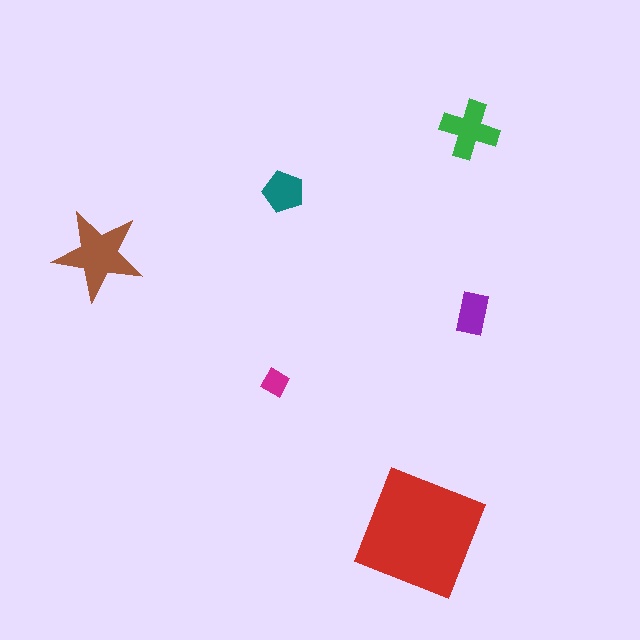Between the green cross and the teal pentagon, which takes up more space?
The green cross.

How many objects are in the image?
There are 6 objects in the image.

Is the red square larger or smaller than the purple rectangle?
Larger.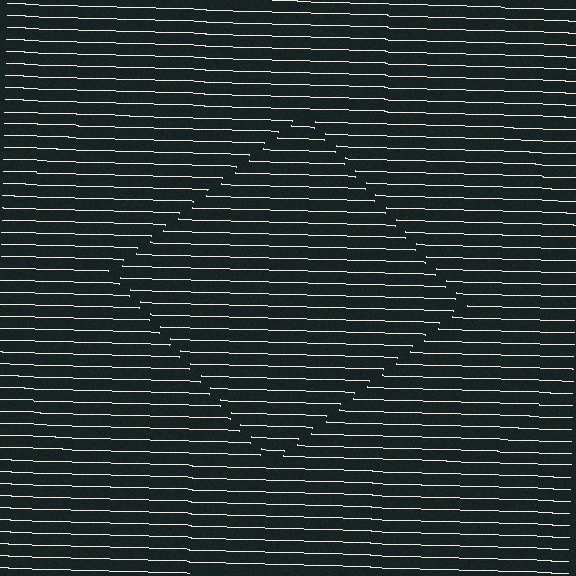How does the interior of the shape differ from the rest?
The interior of the shape contains the same grating, shifted by half a period — the contour is defined by the phase discontinuity where line-ends from the inner and outer gratings abut.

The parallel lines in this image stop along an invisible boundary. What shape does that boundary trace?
An illusory square. The interior of the shape contains the same grating, shifted by half a period — the contour is defined by the phase discontinuity where line-ends from the inner and outer gratings abut.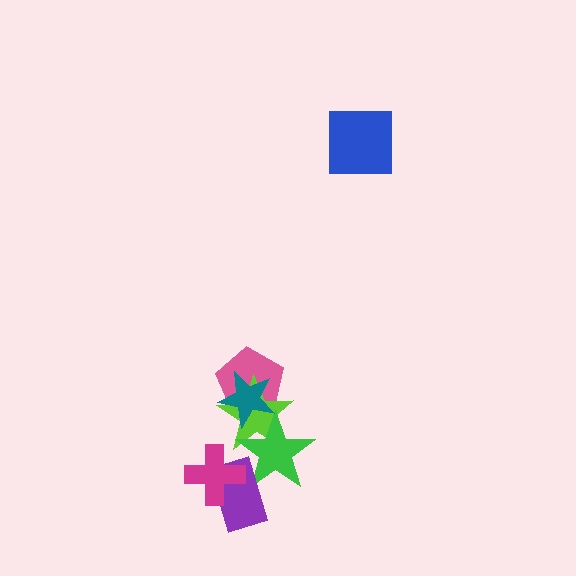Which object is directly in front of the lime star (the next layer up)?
The green star is directly in front of the lime star.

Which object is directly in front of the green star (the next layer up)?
The teal star is directly in front of the green star.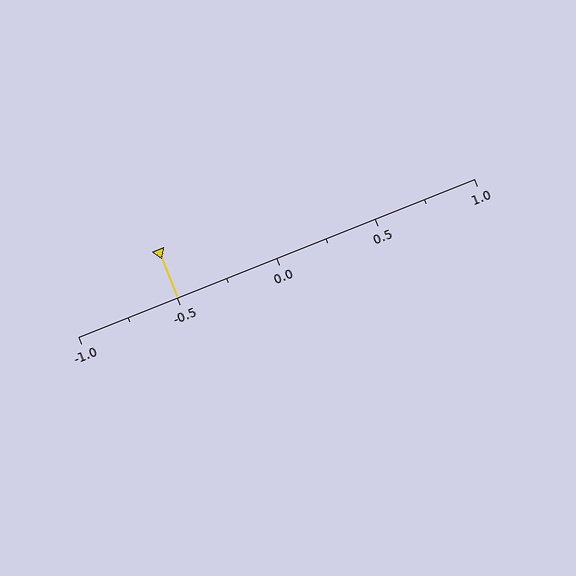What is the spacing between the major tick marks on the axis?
The major ticks are spaced 0.5 apart.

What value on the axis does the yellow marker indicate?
The marker indicates approximately -0.5.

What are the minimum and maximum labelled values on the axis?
The axis runs from -1.0 to 1.0.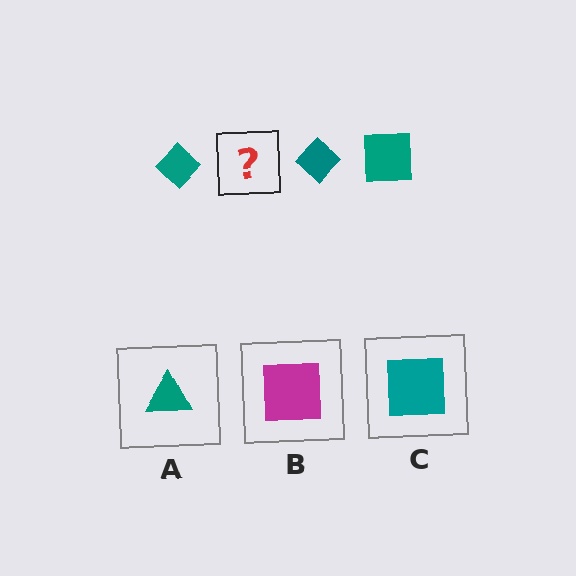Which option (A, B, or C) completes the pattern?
C.